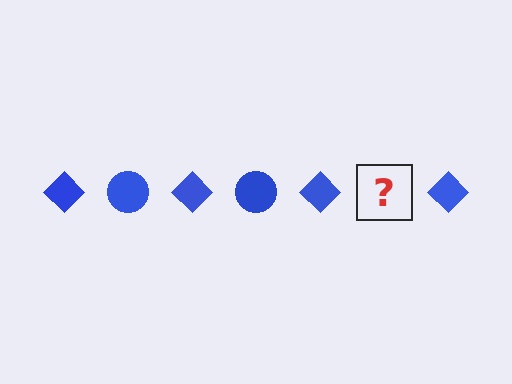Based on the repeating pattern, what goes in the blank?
The blank should be a blue circle.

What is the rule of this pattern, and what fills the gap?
The rule is that the pattern cycles through diamond, circle shapes in blue. The gap should be filled with a blue circle.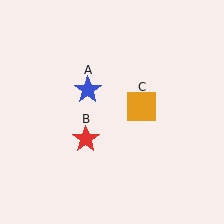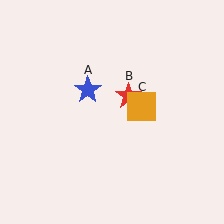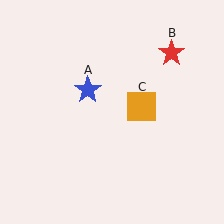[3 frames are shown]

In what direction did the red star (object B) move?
The red star (object B) moved up and to the right.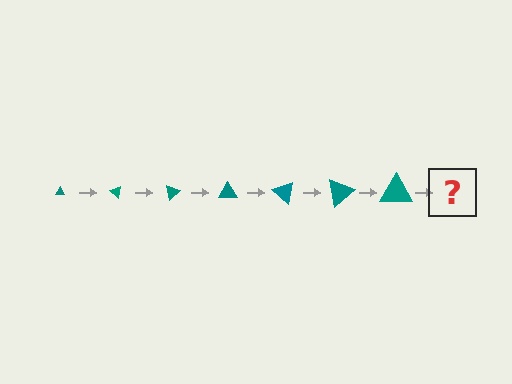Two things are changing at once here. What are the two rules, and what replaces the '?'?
The two rules are that the triangle grows larger each step and it rotates 40 degrees each step. The '?' should be a triangle, larger than the previous one and rotated 280 degrees from the start.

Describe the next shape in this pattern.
It should be a triangle, larger than the previous one and rotated 280 degrees from the start.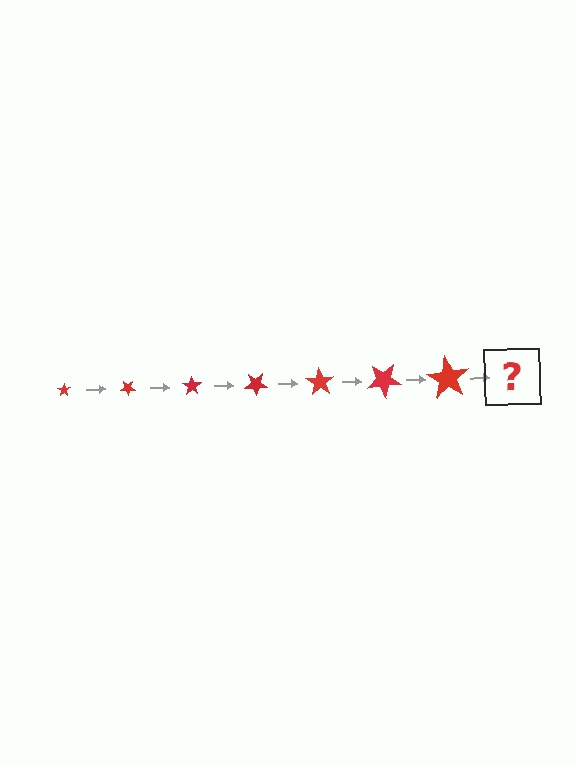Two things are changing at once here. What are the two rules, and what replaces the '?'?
The two rules are that the star grows larger each step and it rotates 35 degrees each step. The '?' should be a star, larger than the previous one and rotated 245 degrees from the start.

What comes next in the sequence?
The next element should be a star, larger than the previous one and rotated 245 degrees from the start.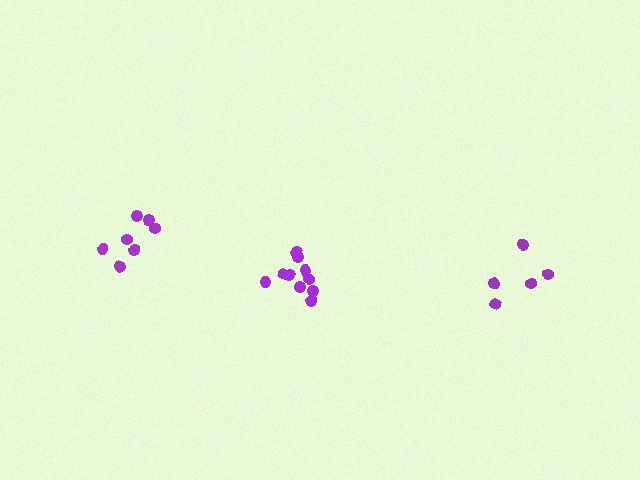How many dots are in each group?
Group 1: 5 dots, Group 2: 10 dots, Group 3: 7 dots (22 total).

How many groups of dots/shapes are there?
There are 3 groups.